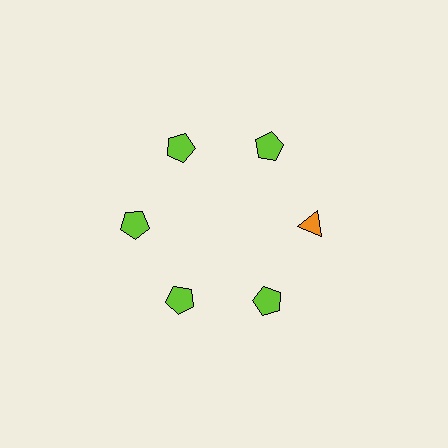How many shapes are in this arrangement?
There are 6 shapes arranged in a ring pattern.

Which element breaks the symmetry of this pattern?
The orange triangle at roughly the 3 o'clock position breaks the symmetry. All other shapes are lime pentagons.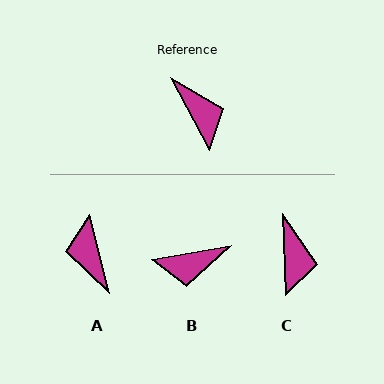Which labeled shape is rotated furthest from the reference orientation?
A, about 167 degrees away.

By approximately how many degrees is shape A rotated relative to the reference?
Approximately 167 degrees counter-clockwise.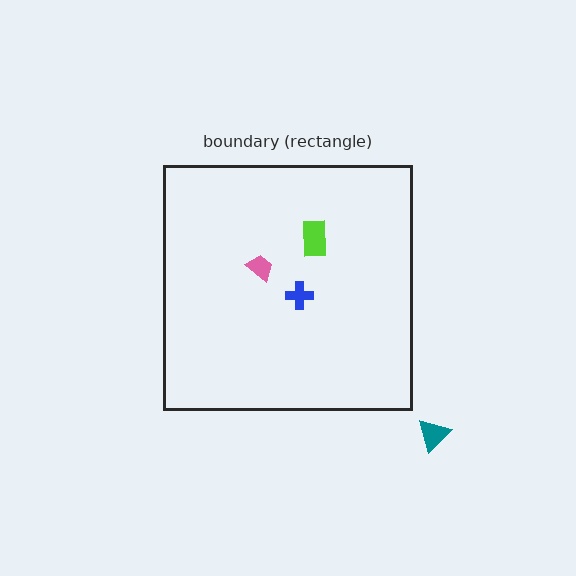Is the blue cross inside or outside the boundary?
Inside.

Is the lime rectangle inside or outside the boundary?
Inside.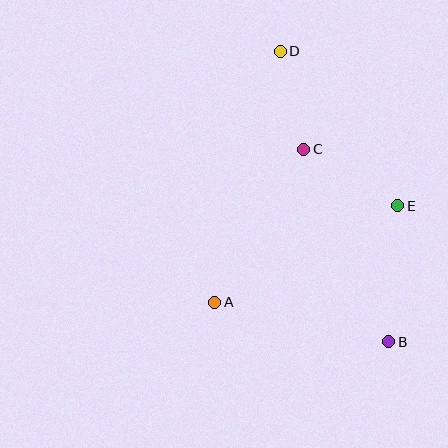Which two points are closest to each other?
Points C and D are closest to each other.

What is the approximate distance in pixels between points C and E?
The distance between C and E is approximately 110 pixels.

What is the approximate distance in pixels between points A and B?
The distance between A and B is approximately 178 pixels.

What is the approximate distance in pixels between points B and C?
The distance between B and C is approximately 211 pixels.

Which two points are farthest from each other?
Points B and D are farthest from each other.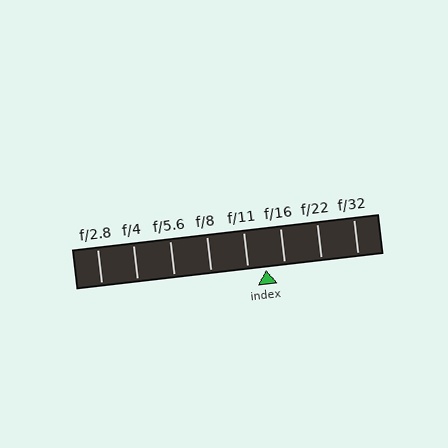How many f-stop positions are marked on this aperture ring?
There are 8 f-stop positions marked.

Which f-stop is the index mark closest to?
The index mark is closest to f/11.